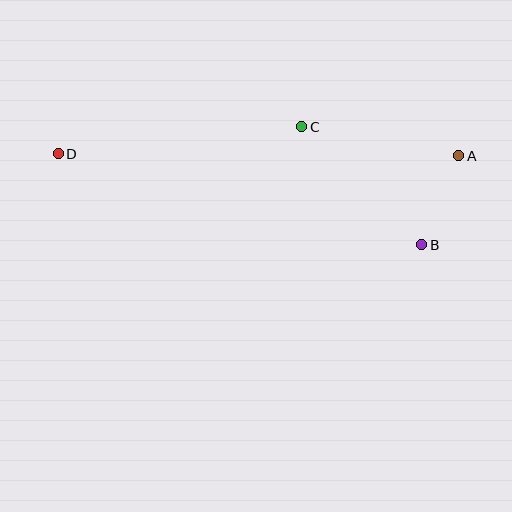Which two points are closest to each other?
Points A and B are closest to each other.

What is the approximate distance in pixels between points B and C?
The distance between B and C is approximately 168 pixels.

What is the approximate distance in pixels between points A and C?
The distance between A and C is approximately 160 pixels.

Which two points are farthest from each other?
Points A and D are farthest from each other.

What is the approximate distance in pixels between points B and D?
The distance between B and D is approximately 375 pixels.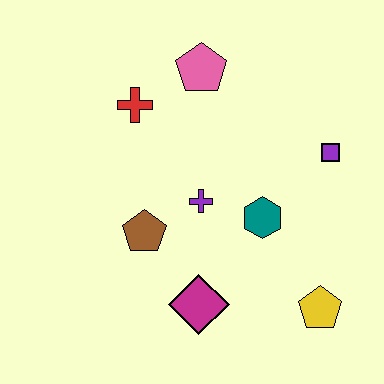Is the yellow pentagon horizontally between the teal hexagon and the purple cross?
No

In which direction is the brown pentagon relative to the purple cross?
The brown pentagon is to the left of the purple cross.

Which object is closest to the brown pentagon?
The purple cross is closest to the brown pentagon.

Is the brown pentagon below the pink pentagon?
Yes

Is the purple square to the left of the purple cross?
No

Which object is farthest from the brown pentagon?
The purple square is farthest from the brown pentagon.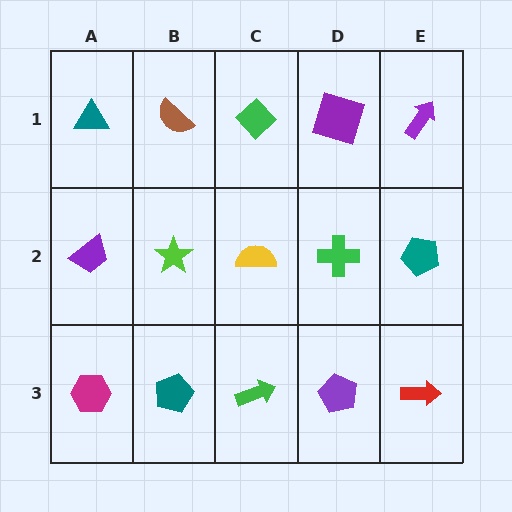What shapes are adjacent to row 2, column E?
A purple arrow (row 1, column E), a red arrow (row 3, column E), a green cross (row 2, column D).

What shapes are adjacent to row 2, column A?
A teal triangle (row 1, column A), a magenta hexagon (row 3, column A), a lime star (row 2, column B).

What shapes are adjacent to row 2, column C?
A green diamond (row 1, column C), a green arrow (row 3, column C), a lime star (row 2, column B), a green cross (row 2, column D).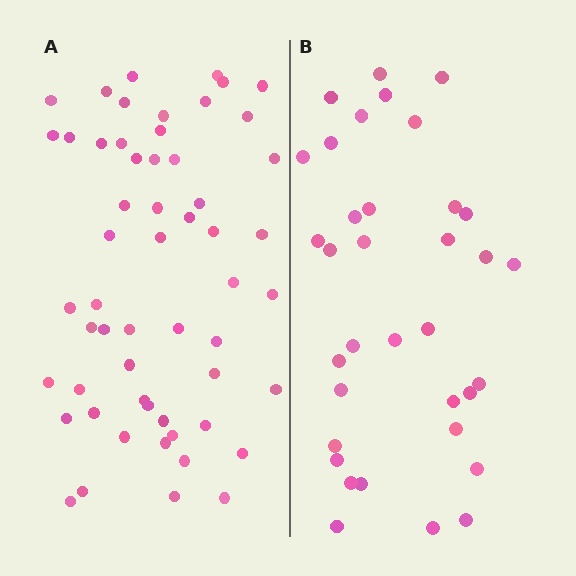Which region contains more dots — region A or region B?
Region A (the left region) has more dots.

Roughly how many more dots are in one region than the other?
Region A has approximately 20 more dots than region B.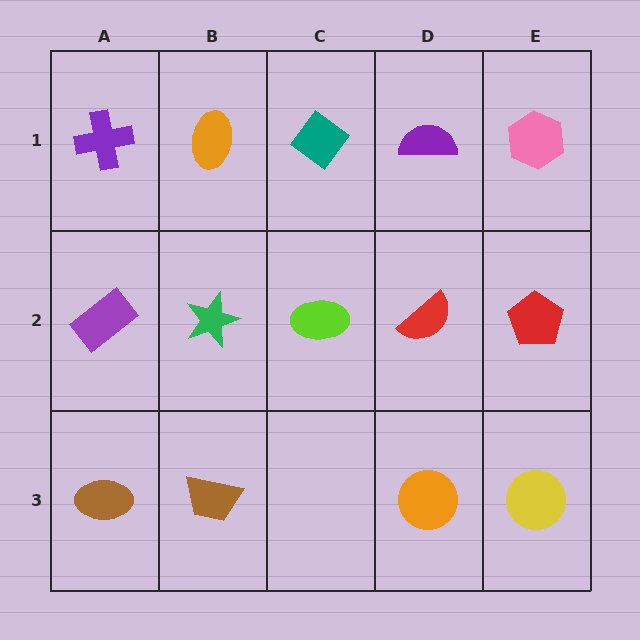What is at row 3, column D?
An orange circle.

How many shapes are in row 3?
4 shapes.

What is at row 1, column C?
A teal diamond.